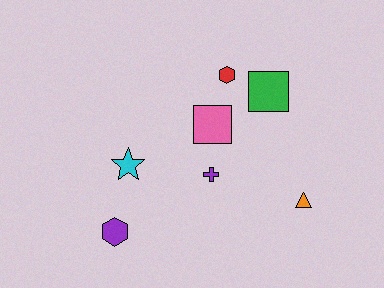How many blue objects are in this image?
There are no blue objects.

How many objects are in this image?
There are 7 objects.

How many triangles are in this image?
There is 1 triangle.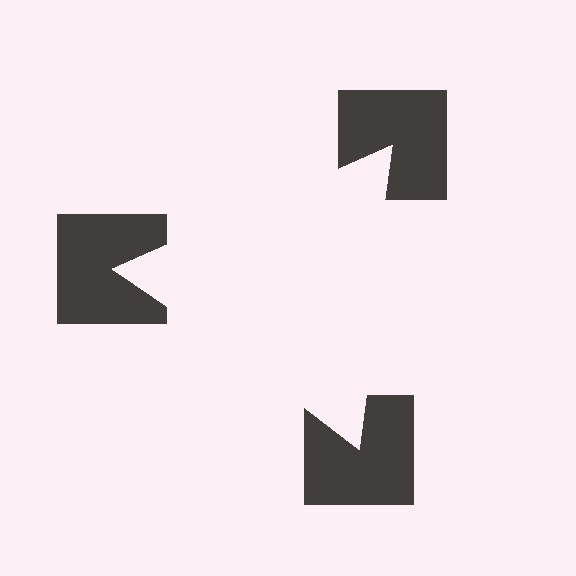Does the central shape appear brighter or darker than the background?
It typically appears slightly brighter than the background, even though no actual brightness change is drawn.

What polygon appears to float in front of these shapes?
An illusory triangle — its edges are inferred from the aligned wedge cuts in the notched squares, not physically drawn.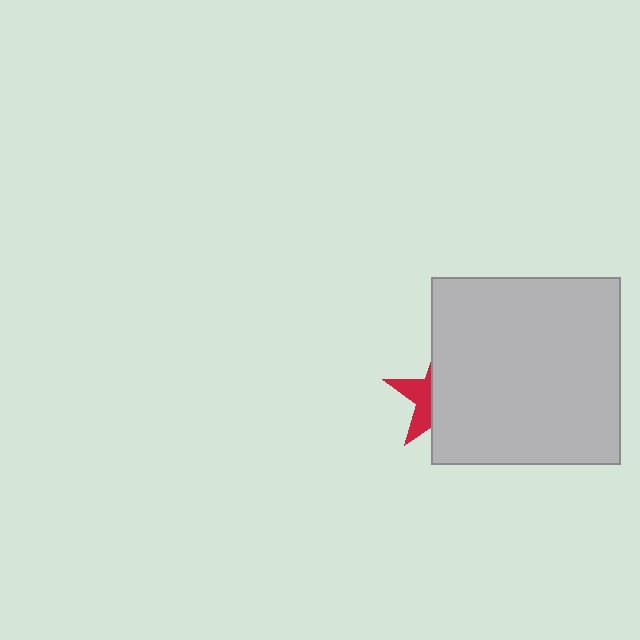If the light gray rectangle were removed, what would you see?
You would see the complete red star.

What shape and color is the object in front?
The object in front is a light gray rectangle.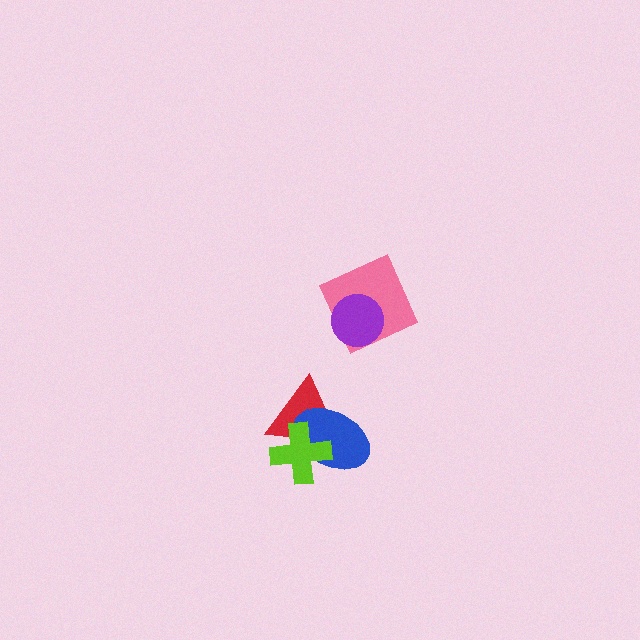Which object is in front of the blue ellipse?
The lime cross is in front of the blue ellipse.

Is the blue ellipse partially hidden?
Yes, it is partially covered by another shape.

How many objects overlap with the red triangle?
2 objects overlap with the red triangle.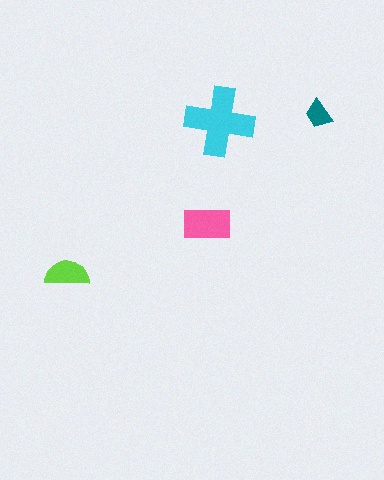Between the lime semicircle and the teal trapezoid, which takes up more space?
The lime semicircle.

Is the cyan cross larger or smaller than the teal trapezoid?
Larger.